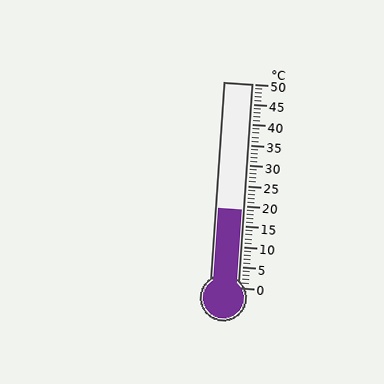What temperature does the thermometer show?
The thermometer shows approximately 19°C.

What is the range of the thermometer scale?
The thermometer scale ranges from 0°C to 50°C.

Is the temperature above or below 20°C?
The temperature is below 20°C.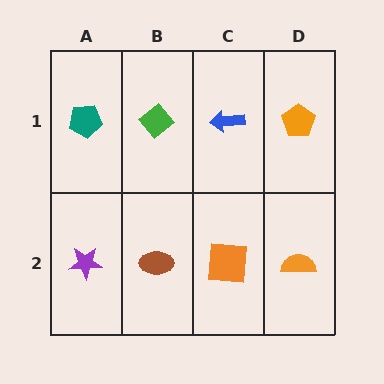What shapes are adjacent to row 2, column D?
An orange pentagon (row 1, column D), an orange square (row 2, column C).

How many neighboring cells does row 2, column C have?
3.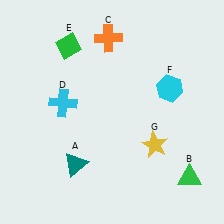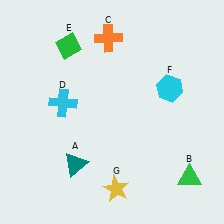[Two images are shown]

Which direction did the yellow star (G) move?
The yellow star (G) moved down.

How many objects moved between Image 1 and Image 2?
1 object moved between the two images.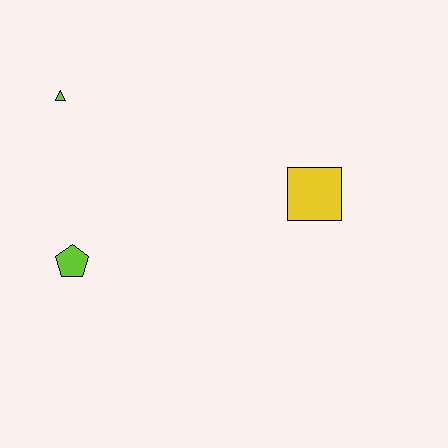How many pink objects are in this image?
There are no pink objects.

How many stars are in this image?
There are no stars.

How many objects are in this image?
There are 3 objects.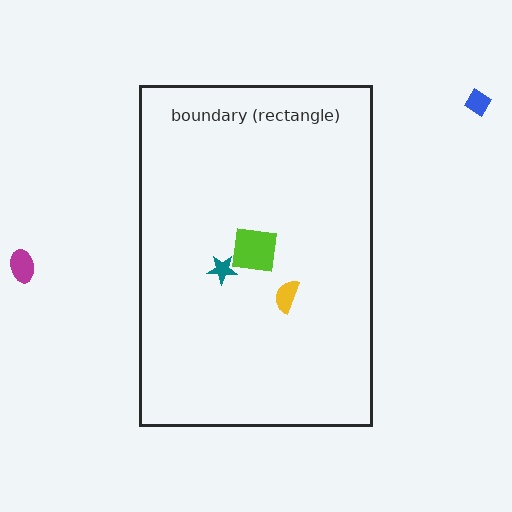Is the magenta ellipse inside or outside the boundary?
Outside.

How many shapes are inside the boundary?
3 inside, 2 outside.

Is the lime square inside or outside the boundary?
Inside.